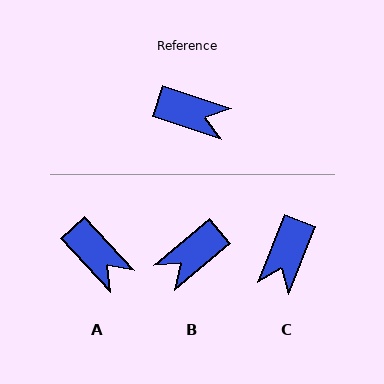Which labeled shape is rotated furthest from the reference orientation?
B, about 122 degrees away.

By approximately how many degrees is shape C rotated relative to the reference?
Approximately 93 degrees clockwise.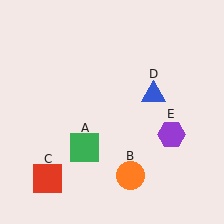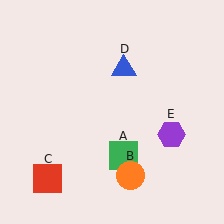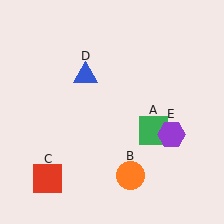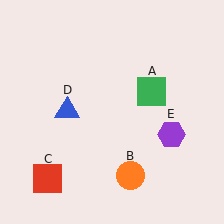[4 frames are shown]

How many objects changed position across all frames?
2 objects changed position: green square (object A), blue triangle (object D).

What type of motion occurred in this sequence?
The green square (object A), blue triangle (object D) rotated counterclockwise around the center of the scene.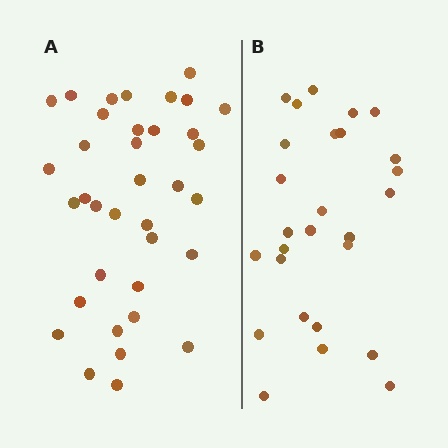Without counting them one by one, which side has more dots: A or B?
Region A (the left region) has more dots.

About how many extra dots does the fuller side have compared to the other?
Region A has roughly 8 or so more dots than region B.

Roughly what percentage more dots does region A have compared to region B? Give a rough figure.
About 35% more.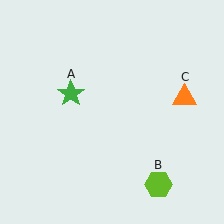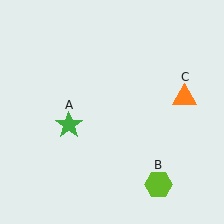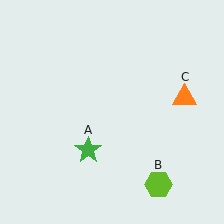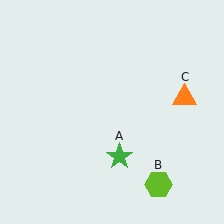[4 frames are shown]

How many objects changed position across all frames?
1 object changed position: green star (object A).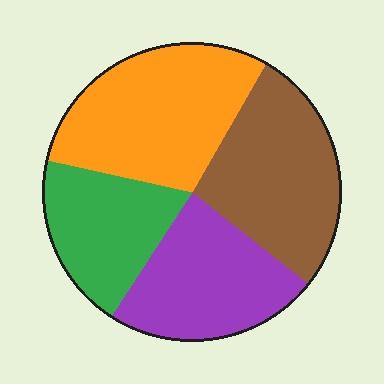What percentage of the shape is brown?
Brown takes up between a sixth and a third of the shape.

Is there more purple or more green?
Purple.